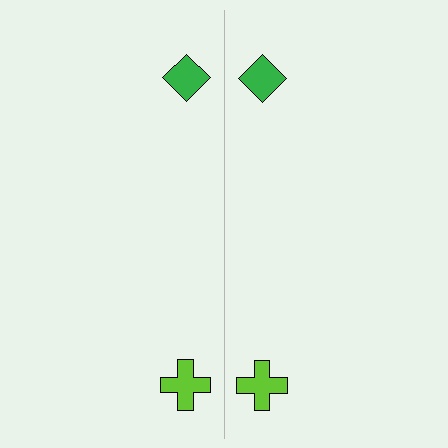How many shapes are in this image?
There are 4 shapes in this image.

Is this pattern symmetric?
Yes, this pattern has bilateral (reflection) symmetry.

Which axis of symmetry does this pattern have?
The pattern has a vertical axis of symmetry running through the center of the image.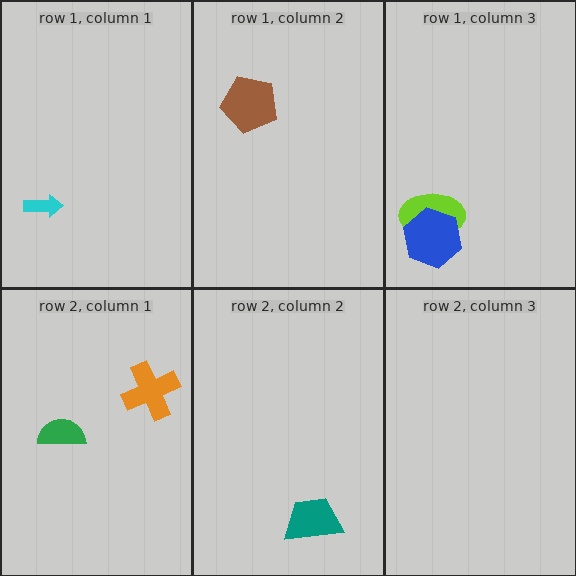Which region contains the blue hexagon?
The row 1, column 3 region.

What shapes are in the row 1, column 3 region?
The lime ellipse, the blue hexagon.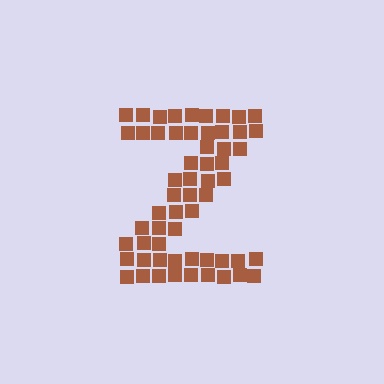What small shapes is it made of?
It is made of small squares.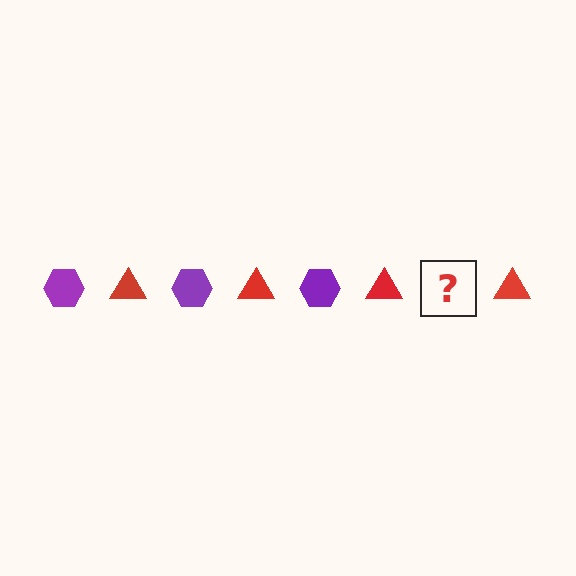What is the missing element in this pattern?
The missing element is a purple hexagon.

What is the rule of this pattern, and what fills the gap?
The rule is that the pattern alternates between purple hexagon and red triangle. The gap should be filled with a purple hexagon.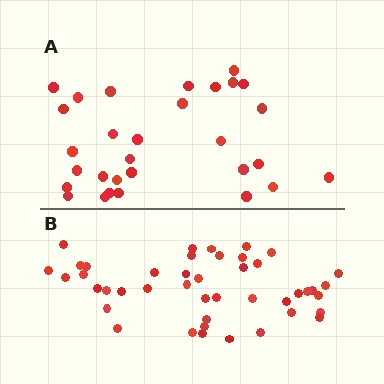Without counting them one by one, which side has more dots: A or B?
Region B (the bottom region) has more dots.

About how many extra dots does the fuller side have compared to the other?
Region B has approximately 15 more dots than region A.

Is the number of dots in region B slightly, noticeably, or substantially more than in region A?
Region B has substantially more. The ratio is roughly 1.5 to 1.